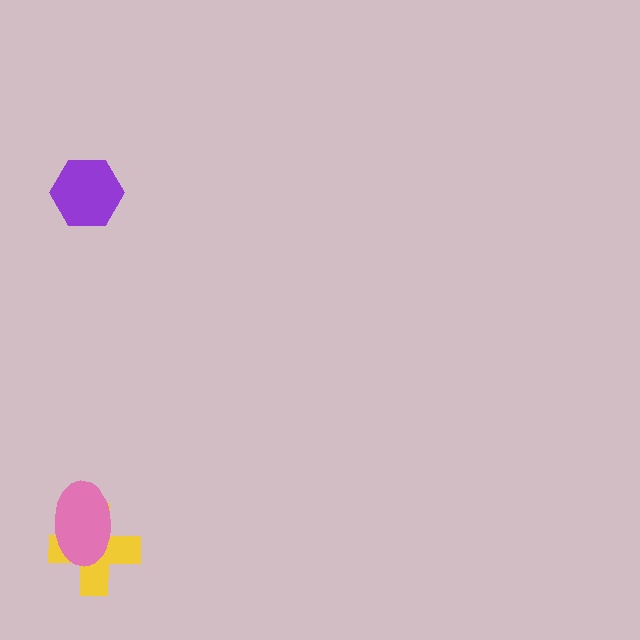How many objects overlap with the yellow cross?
1 object overlaps with the yellow cross.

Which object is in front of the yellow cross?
The pink ellipse is in front of the yellow cross.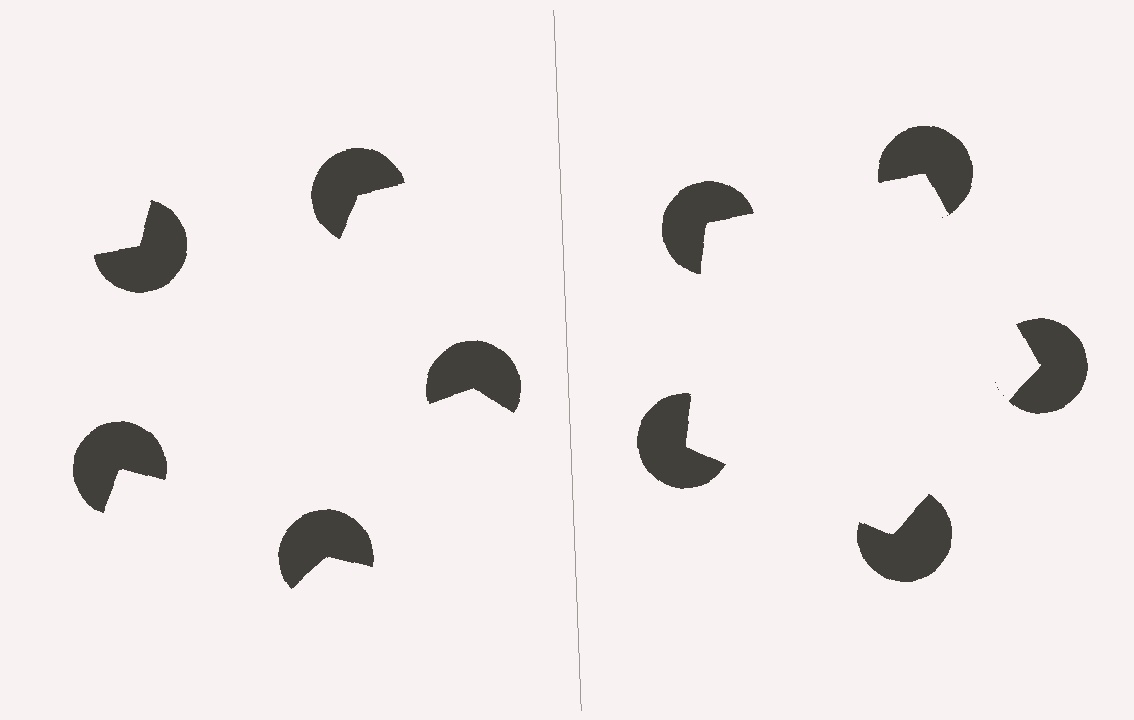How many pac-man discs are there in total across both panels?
10 — 5 on each side.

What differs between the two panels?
The pac-man discs are positioned identically on both sides; only the wedge orientations differ. On the right they align to a pentagon; on the left they are misaligned.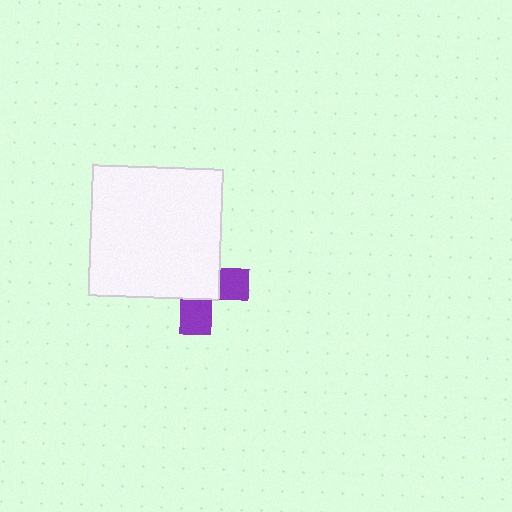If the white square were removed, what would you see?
You would see the complete purple cross.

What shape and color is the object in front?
The object in front is a white square.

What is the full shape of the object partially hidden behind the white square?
The partially hidden object is a purple cross.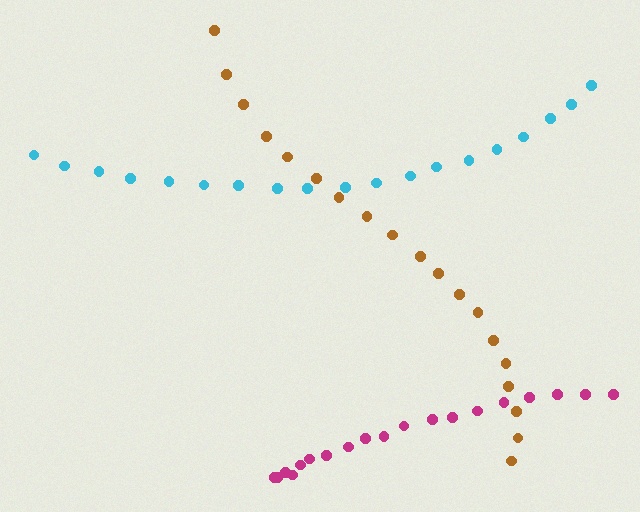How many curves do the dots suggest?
There are 3 distinct paths.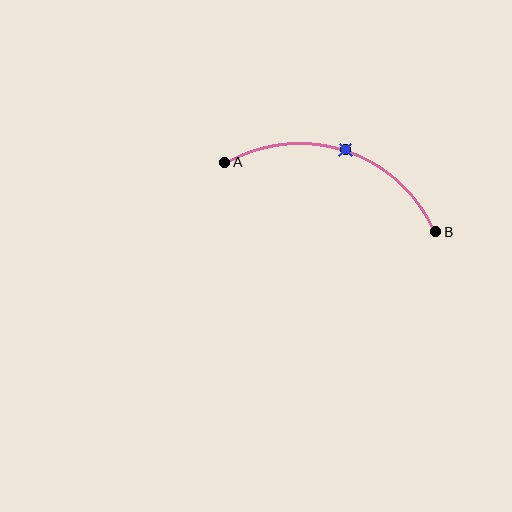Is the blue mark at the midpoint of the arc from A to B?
Yes. The blue mark lies on the arc at equal arc-length from both A and B — it is the arc midpoint.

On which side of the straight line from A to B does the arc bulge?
The arc bulges above the straight line connecting A and B.